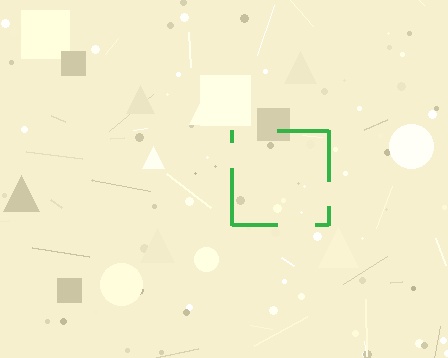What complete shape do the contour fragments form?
The contour fragments form a square.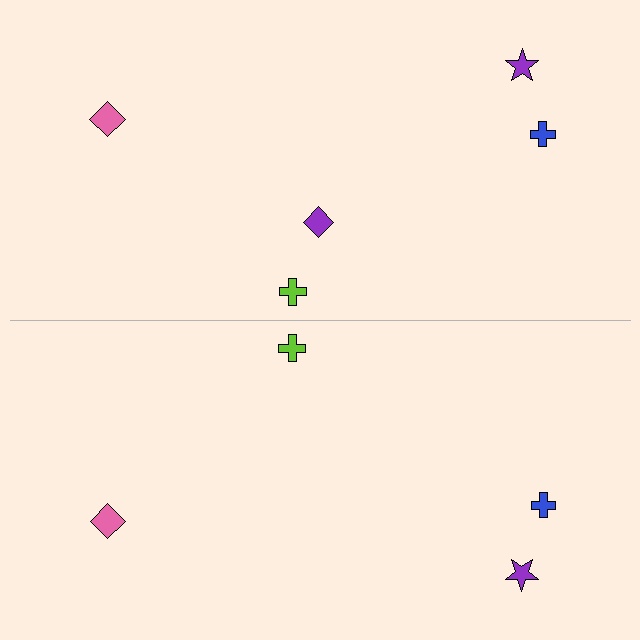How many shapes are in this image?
There are 9 shapes in this image.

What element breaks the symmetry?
A purple diamond is missing from the bottom side.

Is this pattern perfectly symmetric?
No, the pattern is not perfectly symmetric. A purple diamond is missing from the bottom side.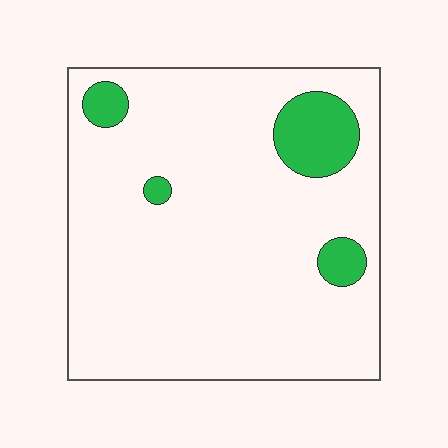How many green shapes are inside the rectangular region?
4.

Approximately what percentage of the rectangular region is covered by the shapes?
Approximately 10%.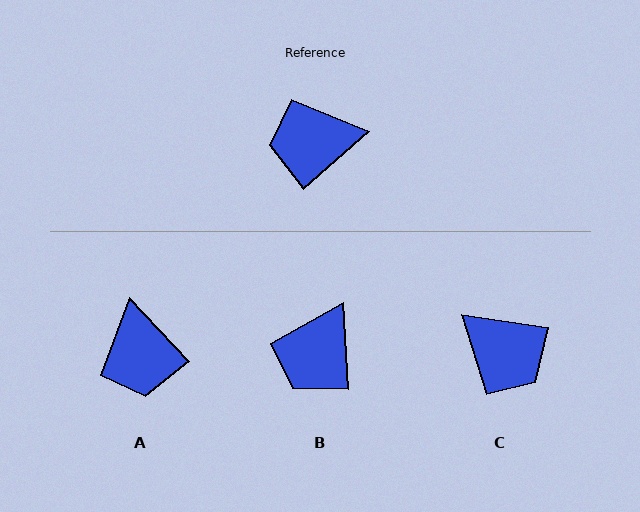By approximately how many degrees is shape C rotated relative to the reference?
Approximately 130 degrees counter-clockwise.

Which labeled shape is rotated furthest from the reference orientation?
C, about 130 degrees away.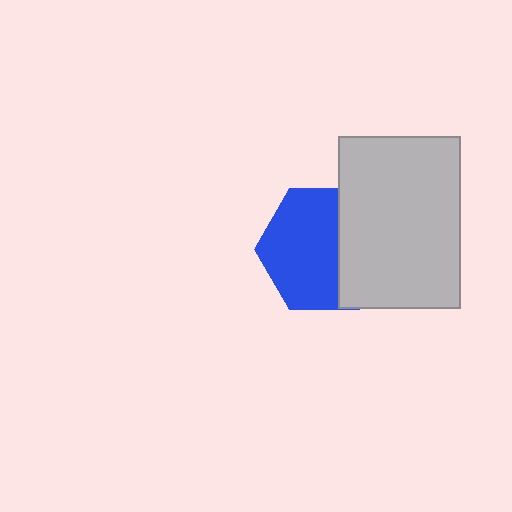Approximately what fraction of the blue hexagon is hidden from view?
Roughly 38% of the blue hexagon is hidden behind the light gray rectangle.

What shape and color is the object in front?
The object in front is a light gray rectangle.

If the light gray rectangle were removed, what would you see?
You would see the complete blue hexagon.